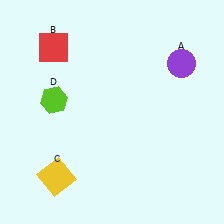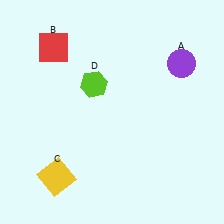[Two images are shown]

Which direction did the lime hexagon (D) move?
The lime hexagon (D) moved right.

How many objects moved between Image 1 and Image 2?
1 object moved between the two images.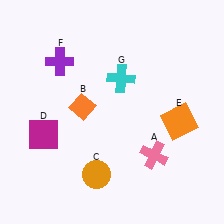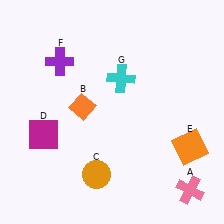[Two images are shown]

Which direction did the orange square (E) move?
The orange square (E) moved down.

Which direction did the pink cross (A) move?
The pink cross (A) moved right.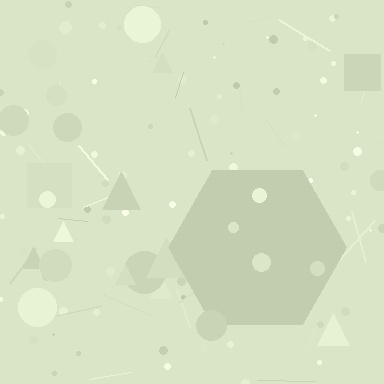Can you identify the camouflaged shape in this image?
The camouflaged shape is a hexagon.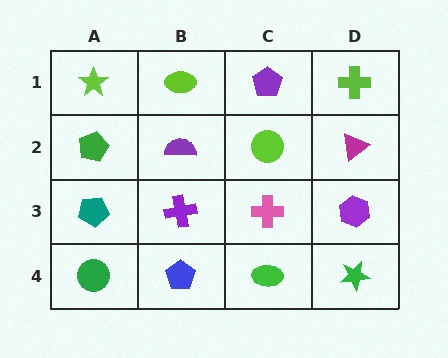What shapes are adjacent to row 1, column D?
A magenta triangle (row 2, column D), a purple pentagon (row 1, column C).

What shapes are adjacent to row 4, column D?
A purple hexagon (row 3, column D), a green ellipse (row 4, column C).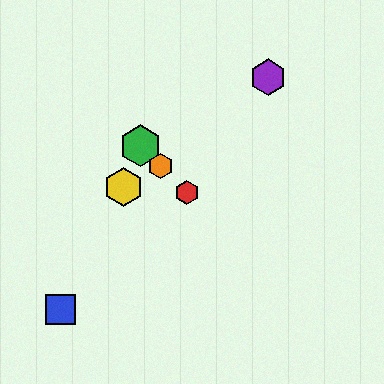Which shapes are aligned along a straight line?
The red hexagon, the green hexagon, the orange hexagon are aligned along a straight line.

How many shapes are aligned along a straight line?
3 shapes (the red hexagon, the green hexagon, the orange hexagon) are aligned along a straight line.